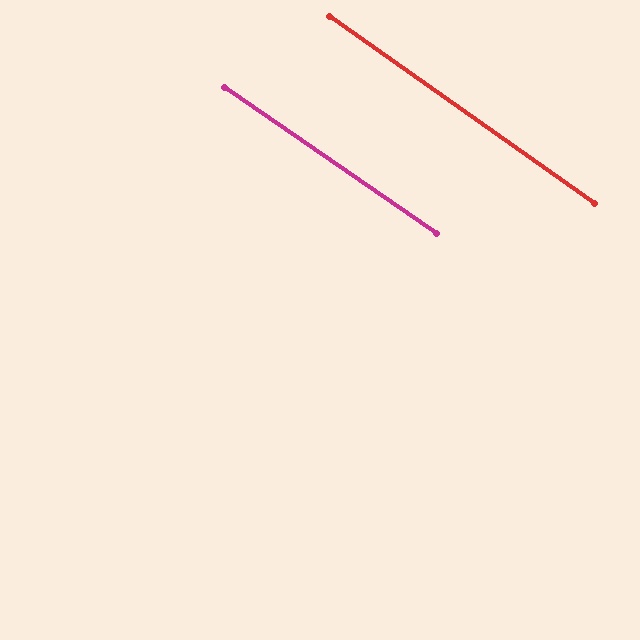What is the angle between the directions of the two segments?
Approximately 0 degrees.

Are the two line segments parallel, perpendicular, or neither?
Parallel — their directions differ by only 0.4°.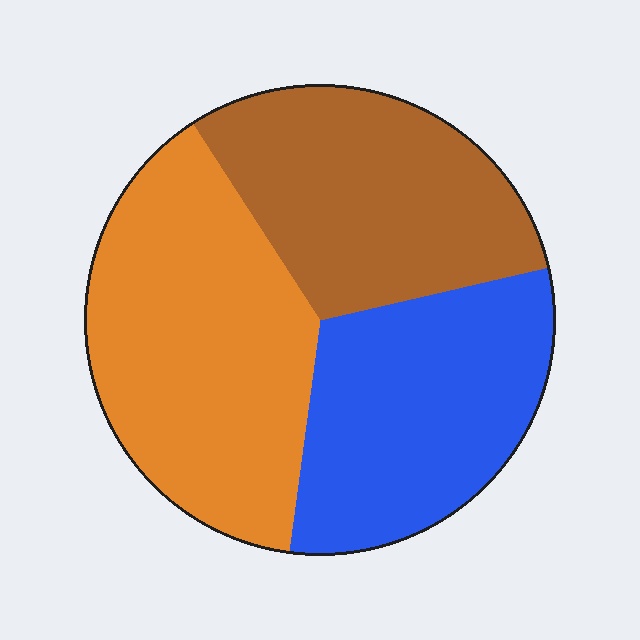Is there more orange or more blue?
Orange.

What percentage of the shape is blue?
Blue covers roughly 30% of the shape.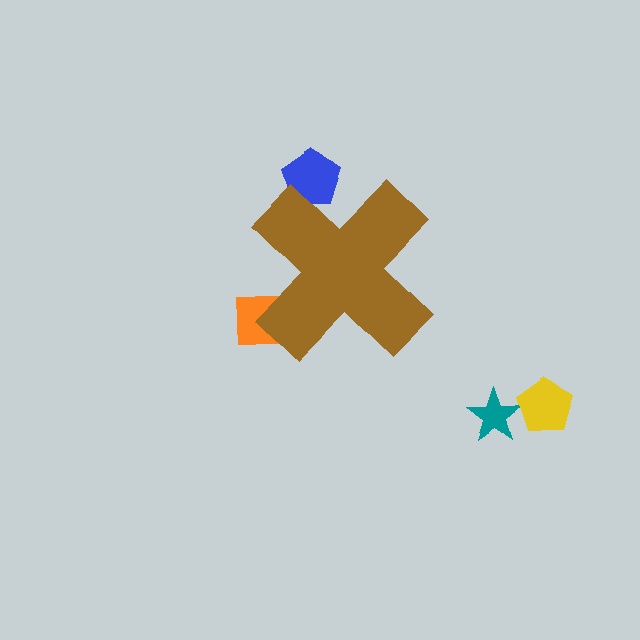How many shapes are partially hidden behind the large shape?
2 shapes are partially hidden.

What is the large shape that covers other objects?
A brown cross.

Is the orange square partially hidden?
Yes, the orange square is partially hidden behind the brown cross.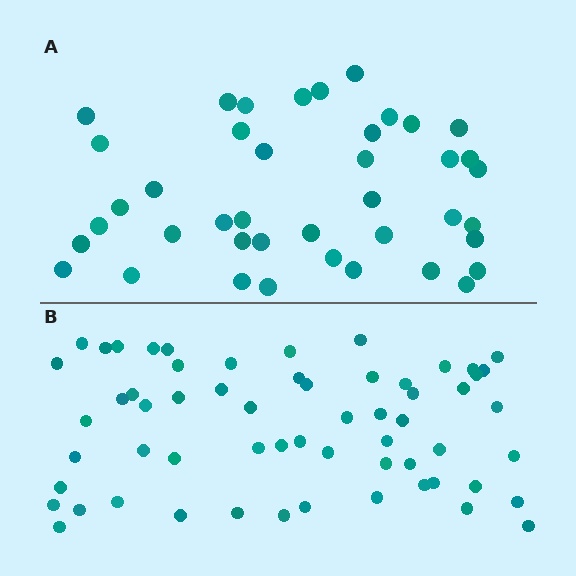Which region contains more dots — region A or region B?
Region B (the bottom region) has more dots.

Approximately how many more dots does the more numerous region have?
Region B has approximately 20 more dots than region A.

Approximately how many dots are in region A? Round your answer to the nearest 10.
About 40 dots. (The exact count is 41, which rounds to 40.)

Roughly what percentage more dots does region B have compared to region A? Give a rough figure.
About 45% more.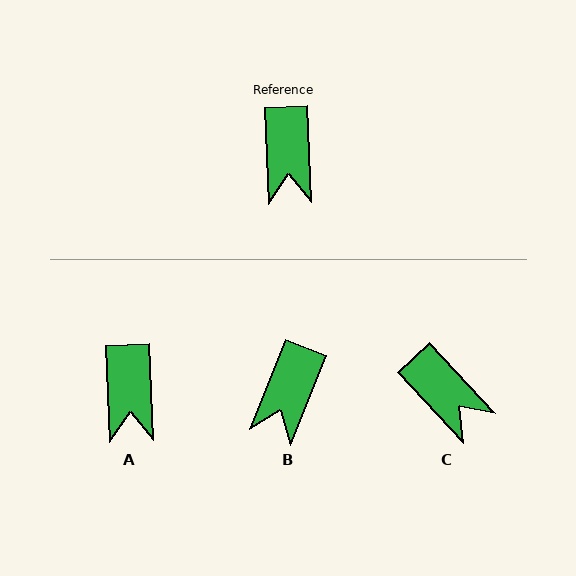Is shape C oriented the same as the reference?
No, it is off by about 41 degrees.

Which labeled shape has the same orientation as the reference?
A.